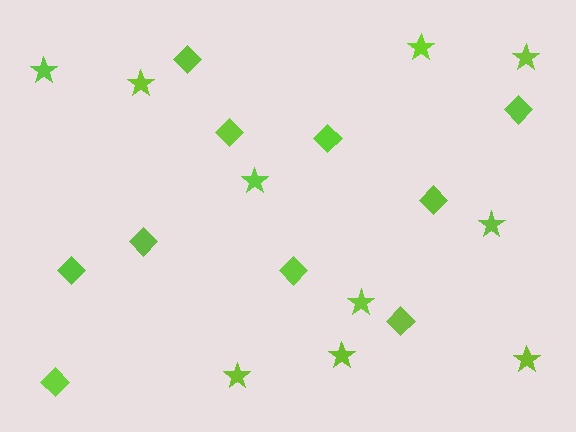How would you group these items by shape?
There are 2 groups: one group of stars (10) and one group of diamonds (10).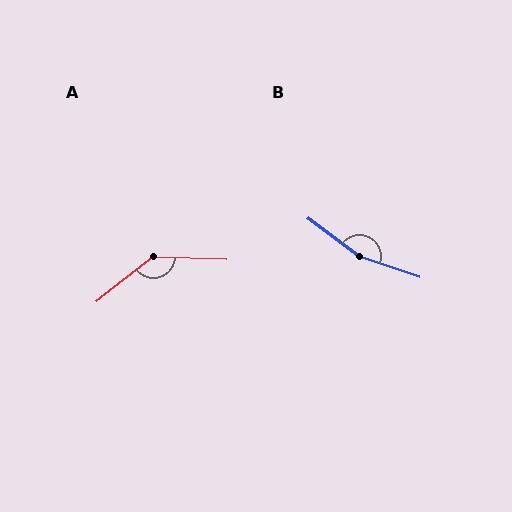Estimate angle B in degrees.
Approximately 161 degrees.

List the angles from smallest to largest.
A (139°), B (161°).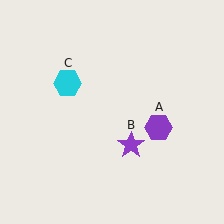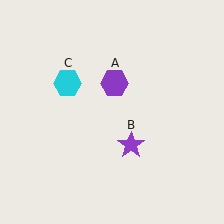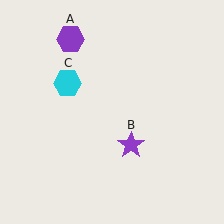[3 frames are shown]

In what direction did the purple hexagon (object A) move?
The purple hexagon (object A) moved up and to the left.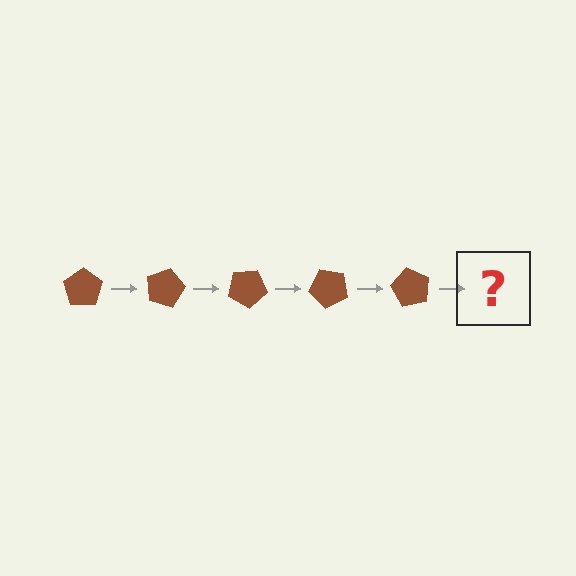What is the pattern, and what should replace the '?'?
The pattern is that the pentagon rotates 15 degrees each step. The '?' should be a brown pentagon rotated 75 degrees.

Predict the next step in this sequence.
The next step is a brown pentagon rotated 75 degrees.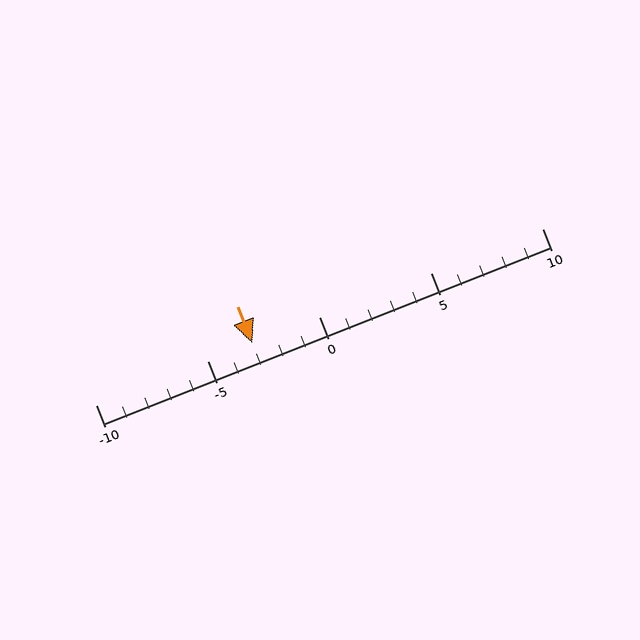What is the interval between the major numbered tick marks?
The major tick marks are spaced 5 units apart.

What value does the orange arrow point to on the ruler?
The orange arrow points to approximately -3.